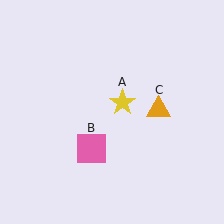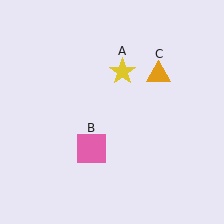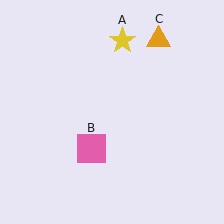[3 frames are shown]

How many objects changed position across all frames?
2 objects changed position: yellow star (object A), orange triangle (object C).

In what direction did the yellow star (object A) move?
The yellow star (object A) moved up.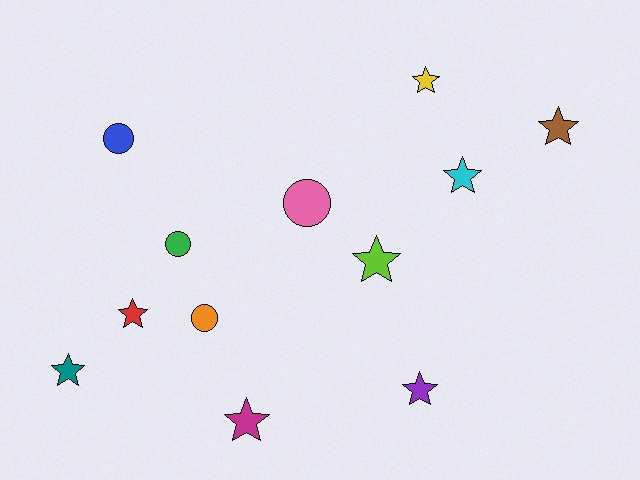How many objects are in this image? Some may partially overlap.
There are 12 objects.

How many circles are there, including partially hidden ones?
There are 4 circles.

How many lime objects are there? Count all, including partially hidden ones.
There is 1 lime object.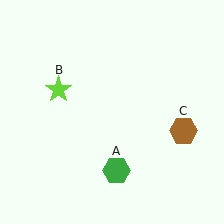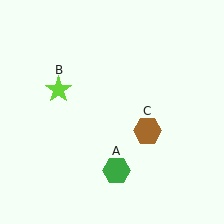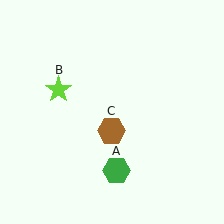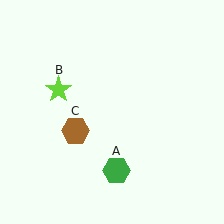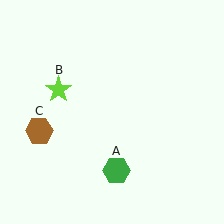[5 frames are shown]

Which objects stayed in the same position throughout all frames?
Green hexagon (object A) and lime star (object B) remained stationary.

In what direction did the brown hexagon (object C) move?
The brown hexagon (object C) moved left.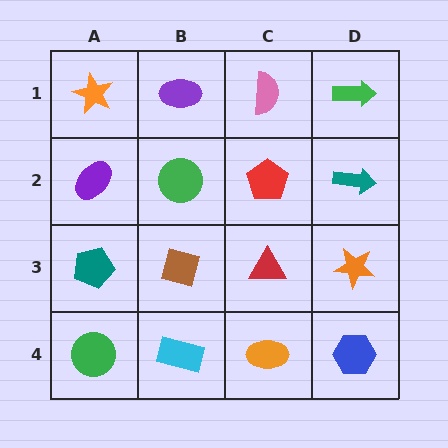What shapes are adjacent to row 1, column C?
A red pentagon (row 2, column C), a purple ellipse (row 1, column B), a green arrow (row 1, column D).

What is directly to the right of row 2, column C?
A teal arrow.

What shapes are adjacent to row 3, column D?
A teal arrow (row 2, column D), a blue hexagon (row 4, column D), a red triangle (row 3, column C).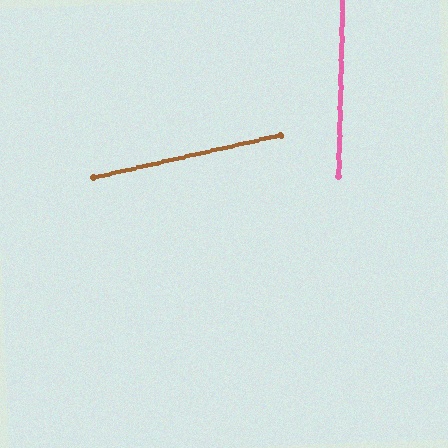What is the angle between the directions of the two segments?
Approximately 76 degrees.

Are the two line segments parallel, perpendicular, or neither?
Neither parallel nor perpendicular — they differ by about 76°.